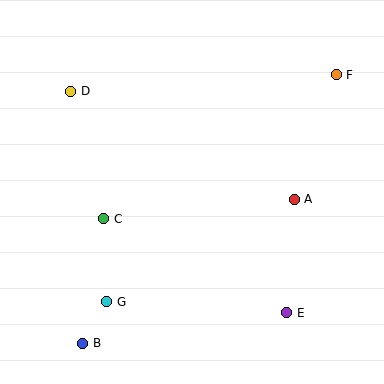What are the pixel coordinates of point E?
Point E is at (287, 313).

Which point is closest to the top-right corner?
Point F is closest to the top-right corner.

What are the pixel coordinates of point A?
Point A is at (294, 199).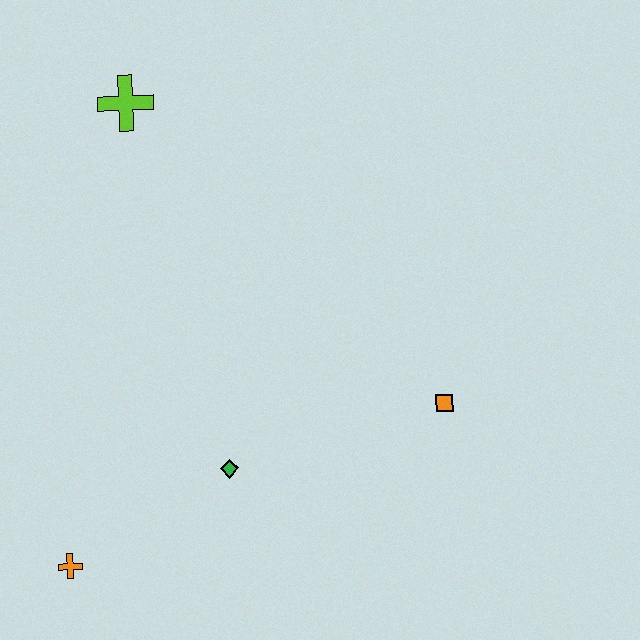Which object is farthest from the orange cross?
The lime cross is farthest from the orange cross.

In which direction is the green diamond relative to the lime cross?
The green diamond is below the lime cross.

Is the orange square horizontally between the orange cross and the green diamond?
No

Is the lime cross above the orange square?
Yes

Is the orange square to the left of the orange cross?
No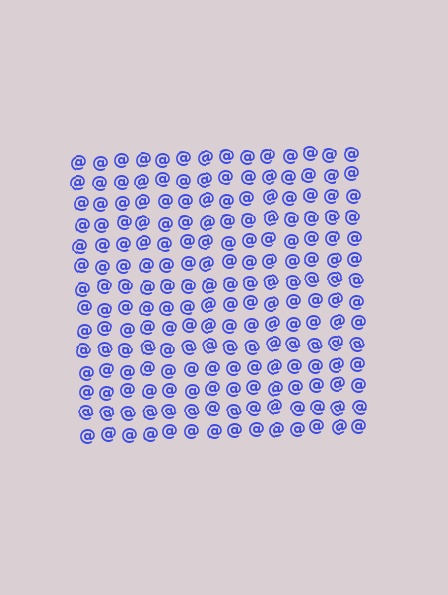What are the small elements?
The small elements are at signs.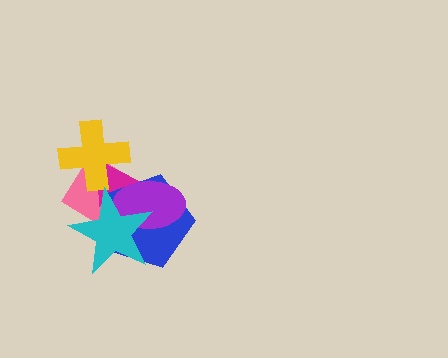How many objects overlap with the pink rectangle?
5 objects overlap with the pink rectangle.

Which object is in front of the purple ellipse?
The cyan star is in front of the purple ellipse.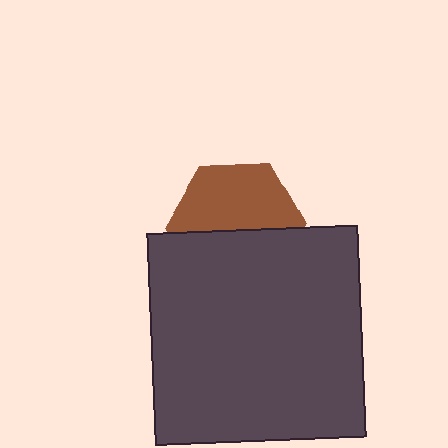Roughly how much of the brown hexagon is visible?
About half of it is visible (roughly 53%).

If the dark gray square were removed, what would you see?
You would see the complete brown hexagon.